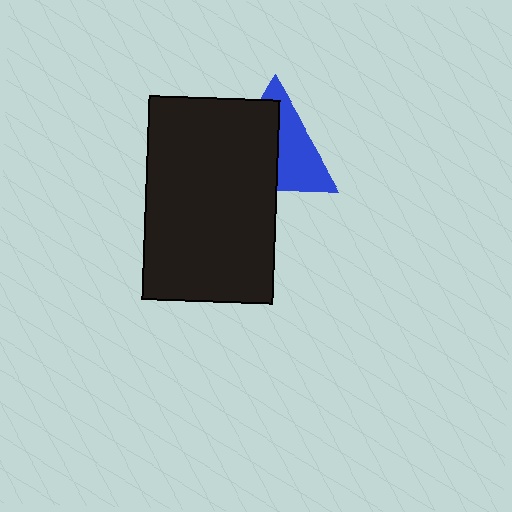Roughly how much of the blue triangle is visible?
About half of it is visible (roughly 46%).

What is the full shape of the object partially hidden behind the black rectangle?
The partially hidden object is a blue triangle.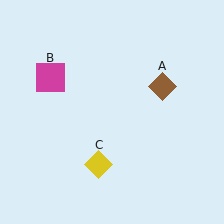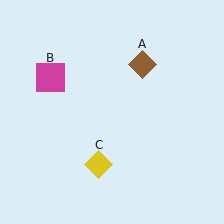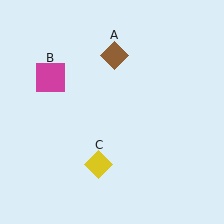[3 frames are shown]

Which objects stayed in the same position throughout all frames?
Magenta square (object B) and yellow diamond (object C) remained stationary.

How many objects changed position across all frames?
1 object changed position: brown diamond (object A).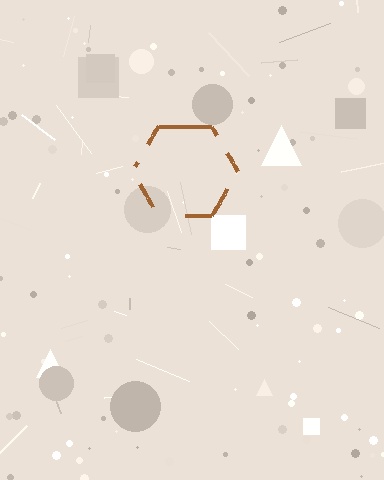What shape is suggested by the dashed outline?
The dashed outline suggests a hexagon.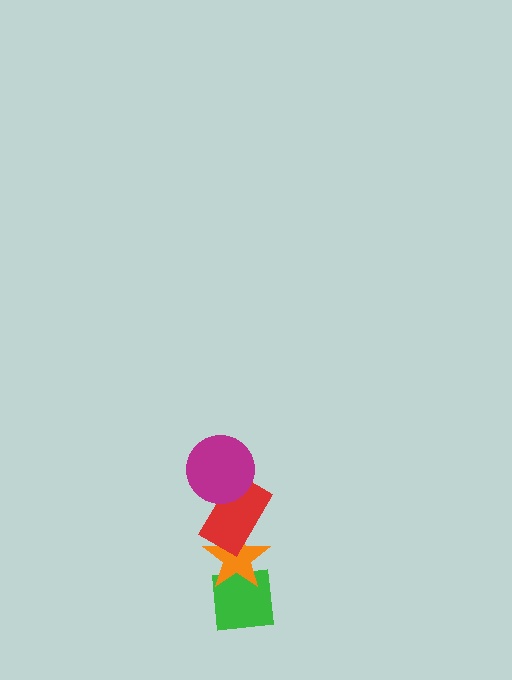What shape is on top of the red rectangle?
The magenta circle is on top of the red rectangle.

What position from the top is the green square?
The green square is 4th from the top.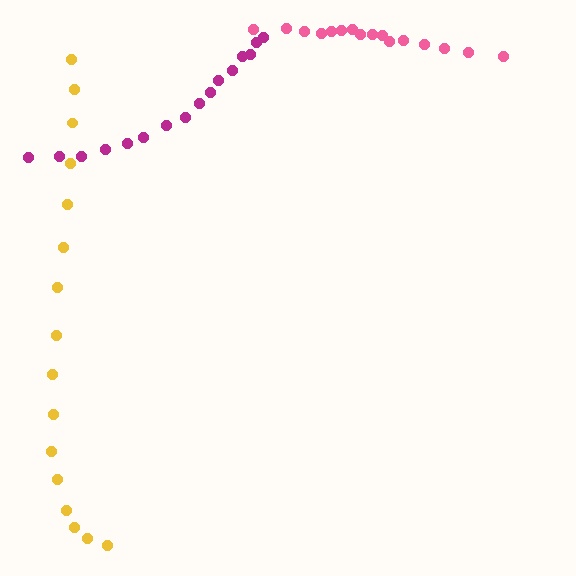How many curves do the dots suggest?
There are 3 distinct paths.